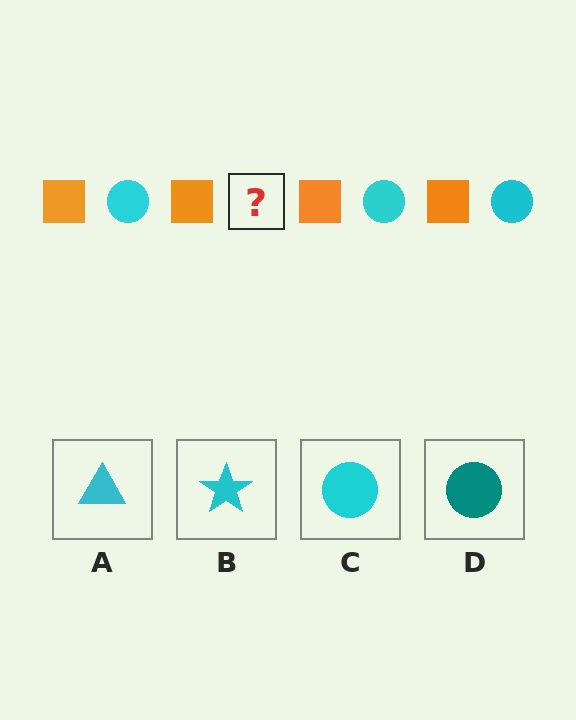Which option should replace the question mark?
Option C.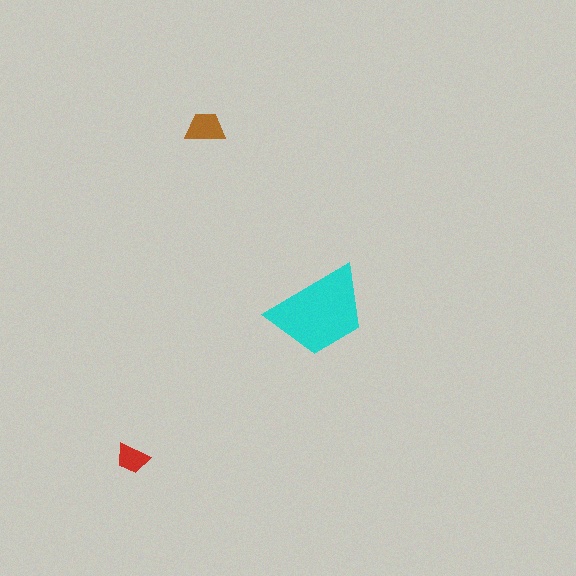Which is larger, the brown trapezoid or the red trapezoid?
The brown one.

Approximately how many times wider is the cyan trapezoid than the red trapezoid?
About 3 times wider.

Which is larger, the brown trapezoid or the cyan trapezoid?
The cyan one.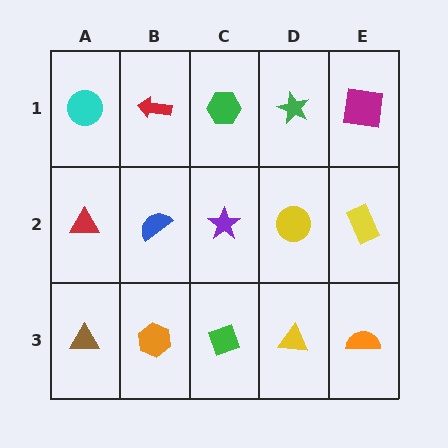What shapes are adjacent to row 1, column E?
A yellow rectangle (row 2, column E), a green star (row 1, column D).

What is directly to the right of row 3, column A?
An orange hexagon.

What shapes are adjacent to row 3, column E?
A yellow rectangle (row 2, column E), a yellow triangle (row 3, column D).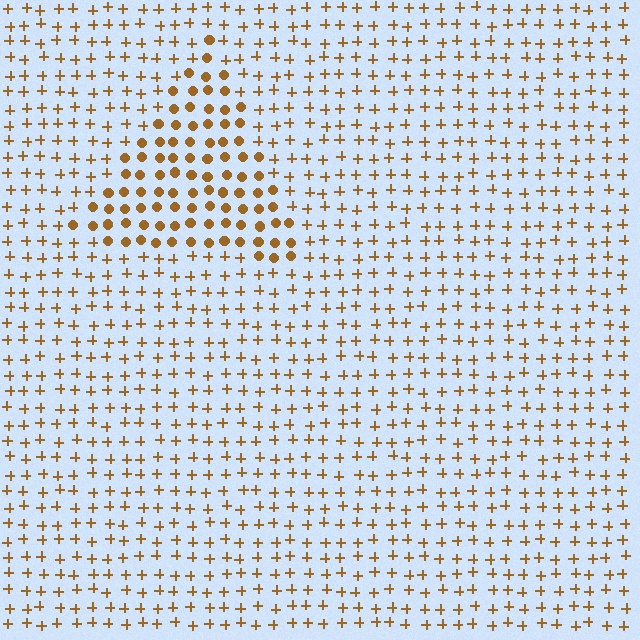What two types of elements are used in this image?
The image uses circles inside the triangle region and plus signs outside it.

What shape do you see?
I see a triangle.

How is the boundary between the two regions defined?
The boundary is defined by a change in element shape: circles inside vs. plus signs outside. All elements share the same color and spacing.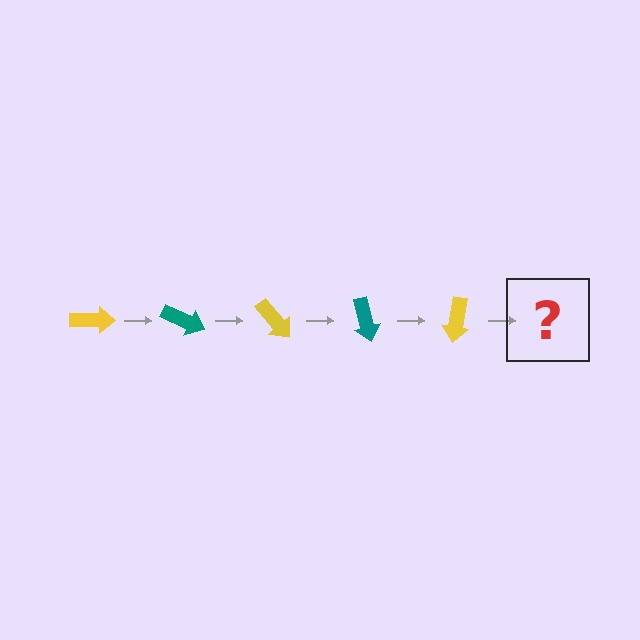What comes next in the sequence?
The next element should be a teal arrow, rotated 125 degrees from the start.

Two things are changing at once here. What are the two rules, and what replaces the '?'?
The two rules are that it rotates 25 degrees each step and the color cycles through yellow and teal. The '?' should be a teal arrow, rotated 125 degrees from the start.